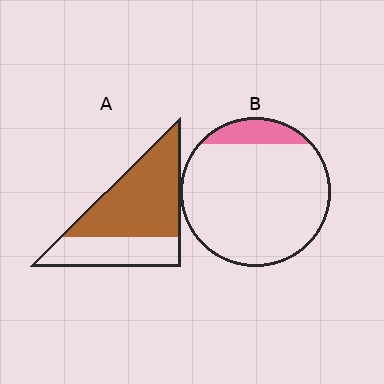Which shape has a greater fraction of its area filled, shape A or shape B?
Shape A.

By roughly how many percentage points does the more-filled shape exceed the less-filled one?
By roughly 50 percentage points (A over B).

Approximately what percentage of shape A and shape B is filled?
A is approximately 65% and B is approximately 10%.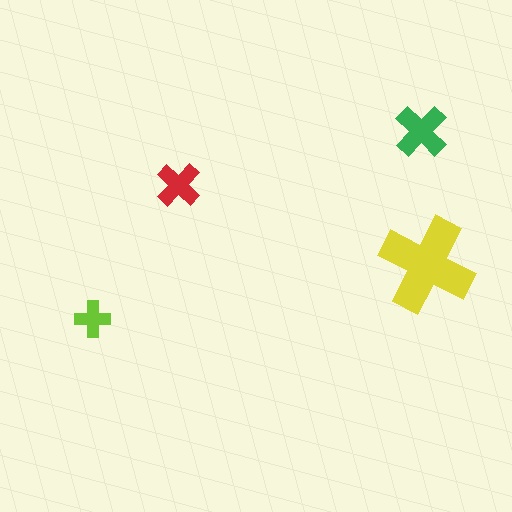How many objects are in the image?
There are 4 objects in the image.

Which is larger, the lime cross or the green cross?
The green one.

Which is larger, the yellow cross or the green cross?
The yellow one.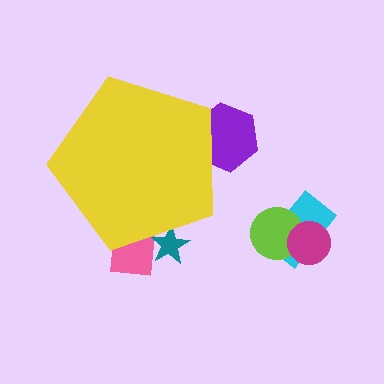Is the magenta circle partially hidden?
No, the magenta circle is fully visible.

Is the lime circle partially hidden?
No, the lime circle is fully visible.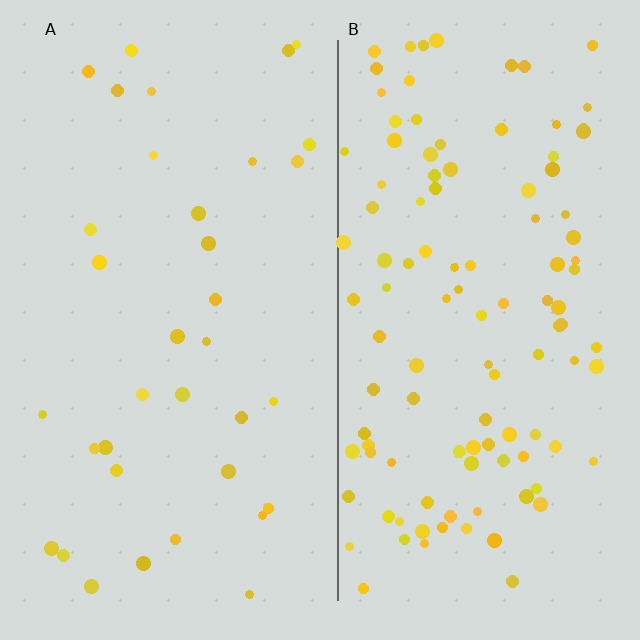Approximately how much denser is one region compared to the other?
Approximately 3.2× — region B over region A.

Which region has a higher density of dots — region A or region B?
B (the right).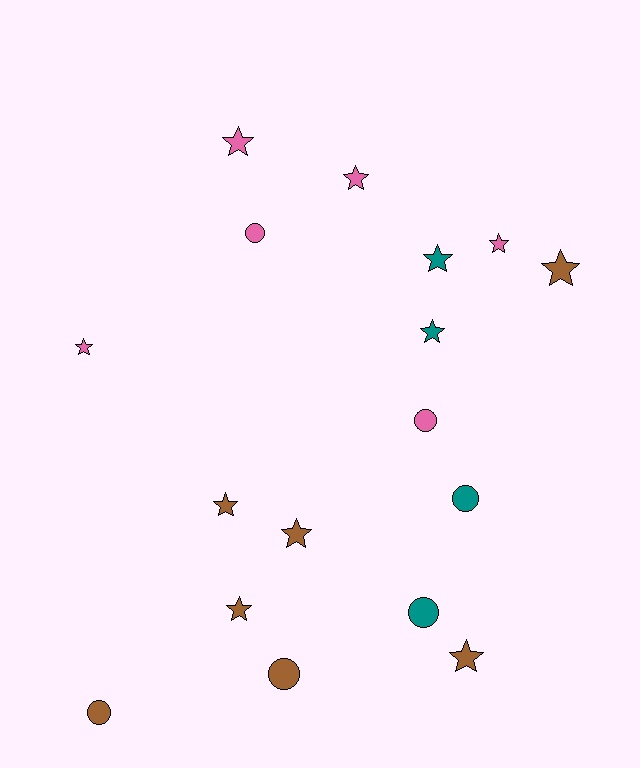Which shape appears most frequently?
Star, with 11 objects.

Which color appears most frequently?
Brown, with 7 objects.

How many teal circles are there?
There are 2 teal circles.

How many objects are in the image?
There are 17 objects.